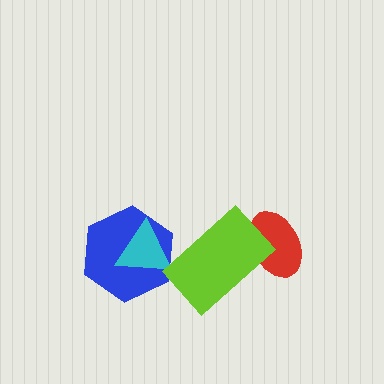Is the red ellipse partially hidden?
Yes, it is partially covered by another shape.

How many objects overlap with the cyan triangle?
1 object overlaps with the cyan triangle.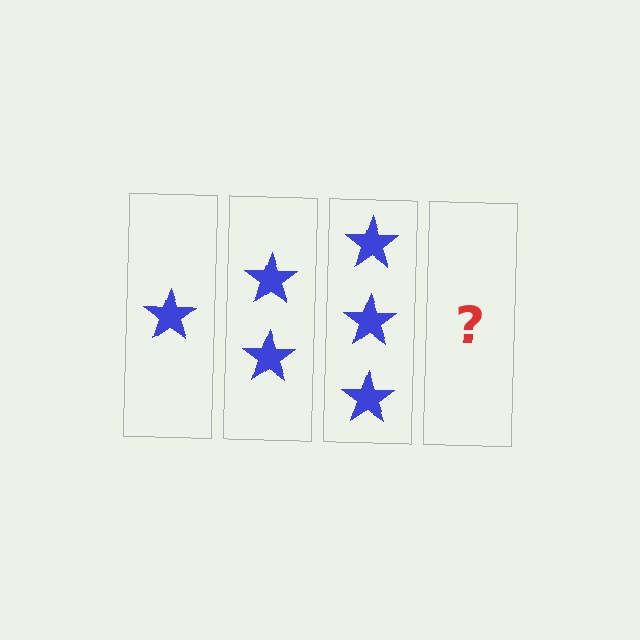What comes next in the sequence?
The next element should be 4 stars.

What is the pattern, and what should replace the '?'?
The pattern is that each step adds one more star. The '?' should be 4 stars.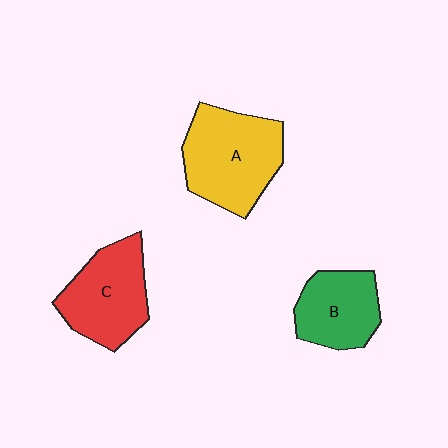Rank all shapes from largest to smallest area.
From largest to smallest: A (yellow), C (red), B (green).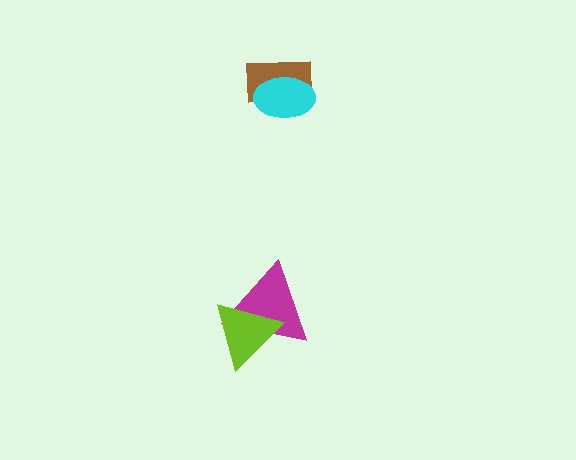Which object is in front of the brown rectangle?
The cyan ellipse is in front of the brown rectangle.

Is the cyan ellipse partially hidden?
No, no other shape covers it.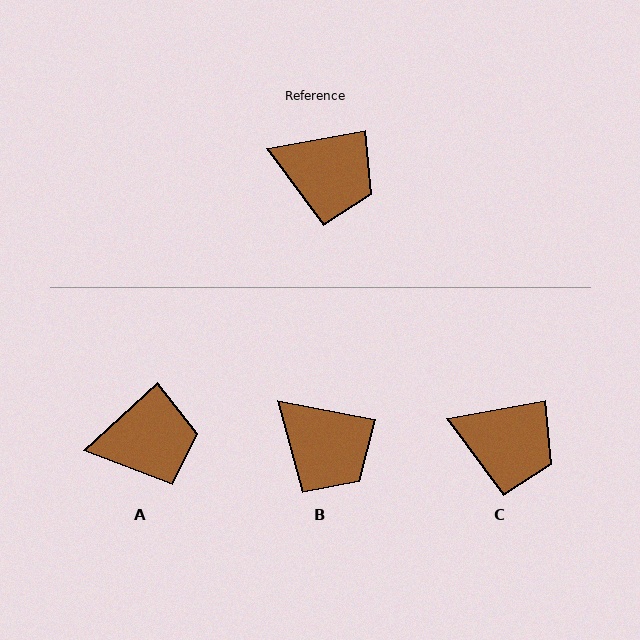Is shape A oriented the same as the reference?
No, it is off by about 32 degrees.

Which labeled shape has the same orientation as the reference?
C.